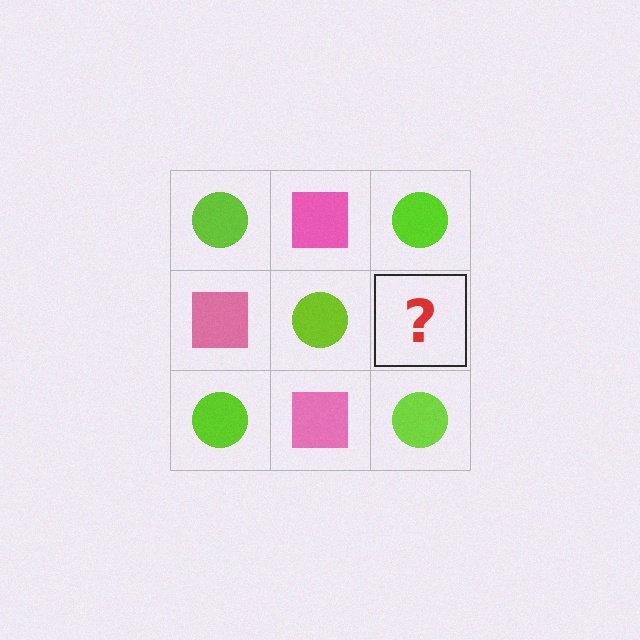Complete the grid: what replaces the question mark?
The question mark should be replaced with a pink square.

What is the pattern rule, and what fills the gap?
The rule is that it alternates lime circle and pink square in a checkerboard pattern. The gap should be filled with a pink square.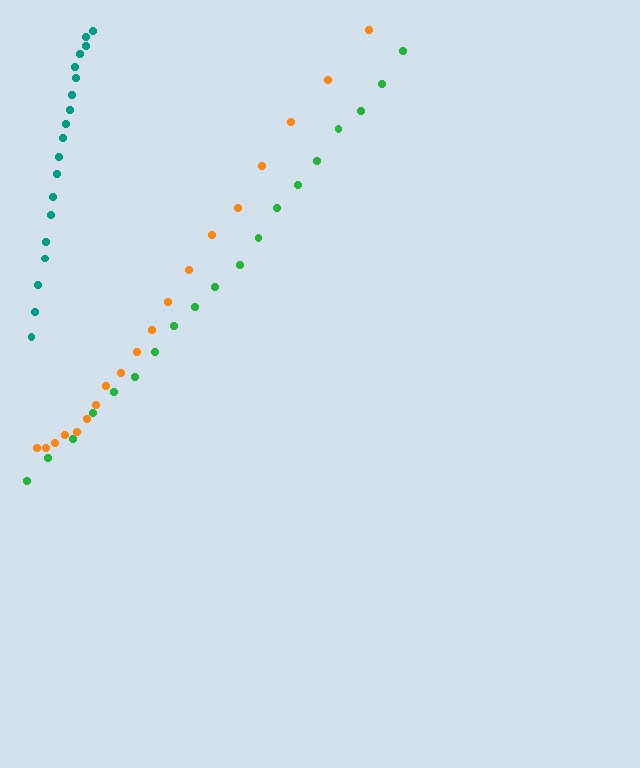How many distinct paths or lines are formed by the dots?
There are 3 distinct paths.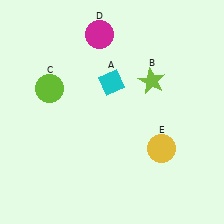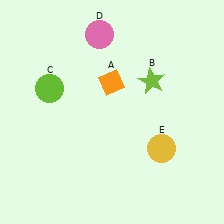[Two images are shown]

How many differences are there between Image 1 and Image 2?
There are 2 differences between the two images.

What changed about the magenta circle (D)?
In Image 1, D is magenta. In Image 2, it changed to pink.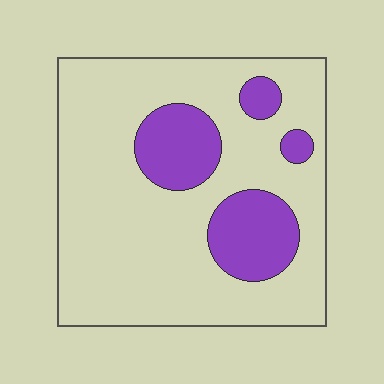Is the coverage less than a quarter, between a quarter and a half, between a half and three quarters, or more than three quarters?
Less than a quarter.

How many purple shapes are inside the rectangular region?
4.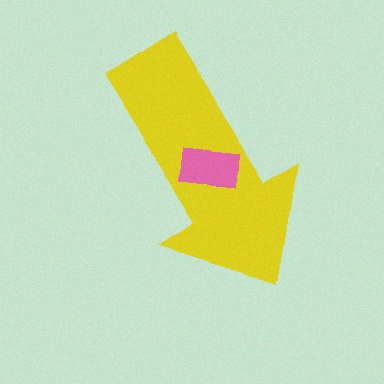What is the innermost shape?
The pink rectangle.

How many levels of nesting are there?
2.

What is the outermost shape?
The yellow arrow.